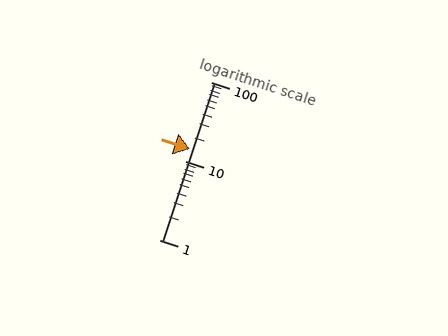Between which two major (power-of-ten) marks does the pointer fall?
The pointer is between 10 and 100.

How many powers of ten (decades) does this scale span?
The scale spans 2 decades, from 1 to 100.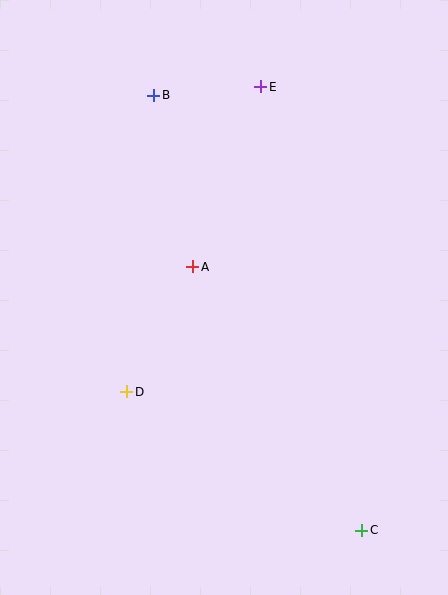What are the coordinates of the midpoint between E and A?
The midpoint between E and A is at (227, 177).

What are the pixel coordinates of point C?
Point C is at (362, 530).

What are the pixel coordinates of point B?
Point B is at (154, 95).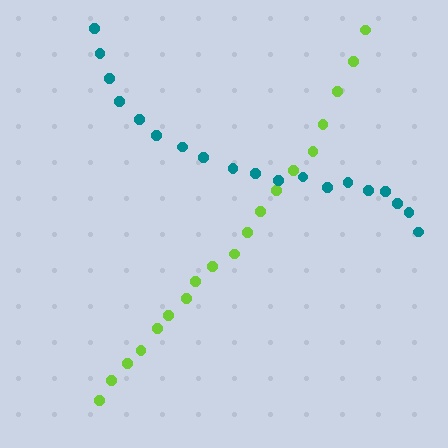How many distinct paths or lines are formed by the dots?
There are 2 distinct paths.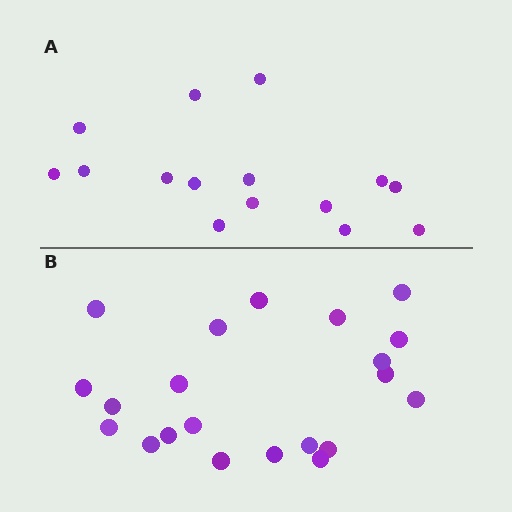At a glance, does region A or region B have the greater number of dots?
Region B (the bottom region) has more dots.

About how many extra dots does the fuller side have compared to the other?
Region B has about 6 more dots than region A.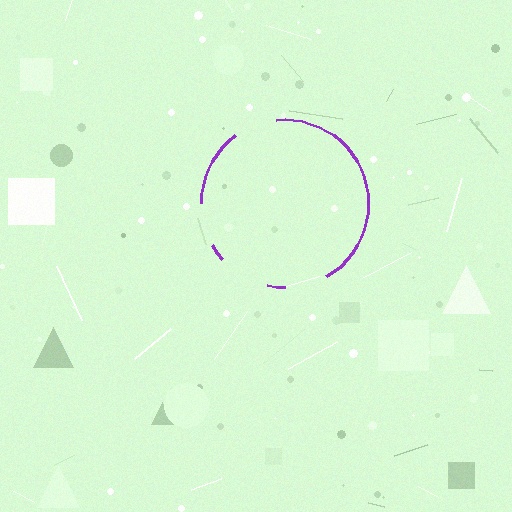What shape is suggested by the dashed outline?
The dashed outline suggests a circle.